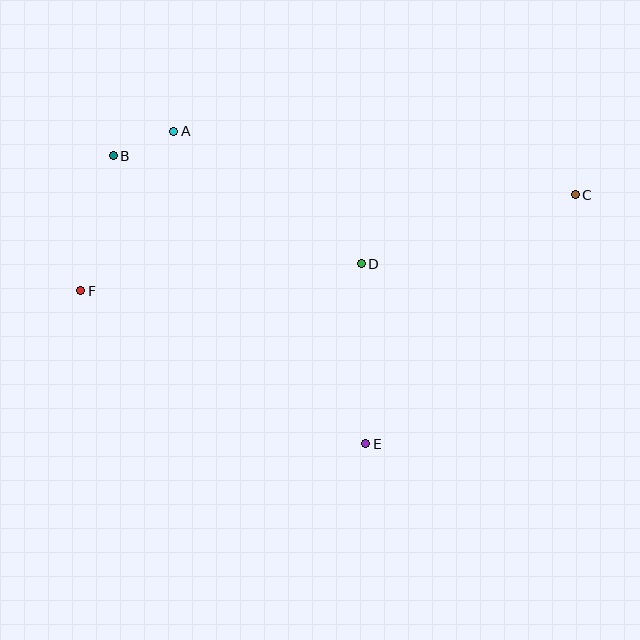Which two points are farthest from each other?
Points C and F are farthest from each other.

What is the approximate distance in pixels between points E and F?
The distance between E and F is approximately 324 pixels.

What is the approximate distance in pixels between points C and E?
The distance between C and E is approximately 325 pixels.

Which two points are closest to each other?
Points A and B are closest to each other.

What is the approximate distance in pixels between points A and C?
The distance between A and C is approximately 406 pixels.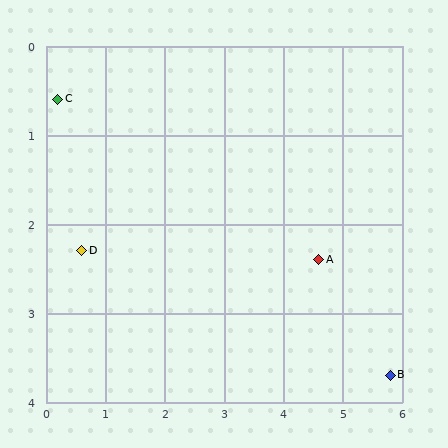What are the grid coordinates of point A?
Point A is at approximately (4.6, 2.4).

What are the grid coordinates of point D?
Point D is at approximately (0.6, 2.3).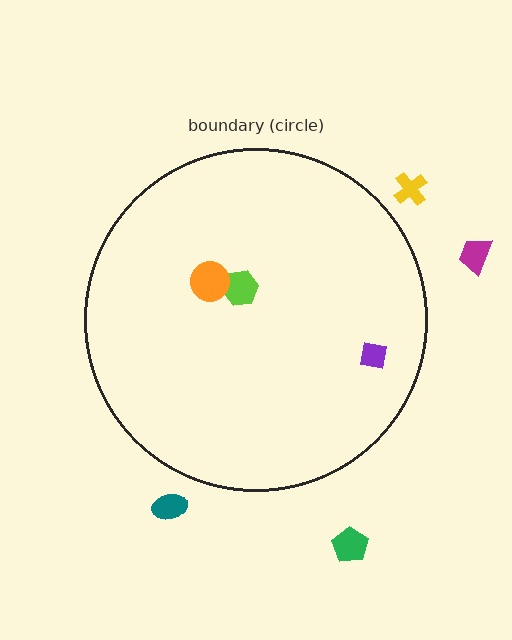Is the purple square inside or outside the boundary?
Inside.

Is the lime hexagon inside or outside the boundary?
Inside.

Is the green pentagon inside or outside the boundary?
Outside.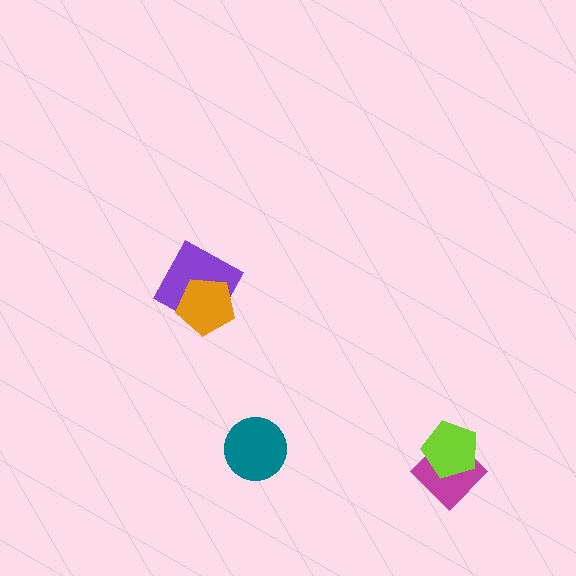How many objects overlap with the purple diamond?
1 object overlaps with the purple diamond.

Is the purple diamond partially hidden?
Yes, it is partially covered by another shape.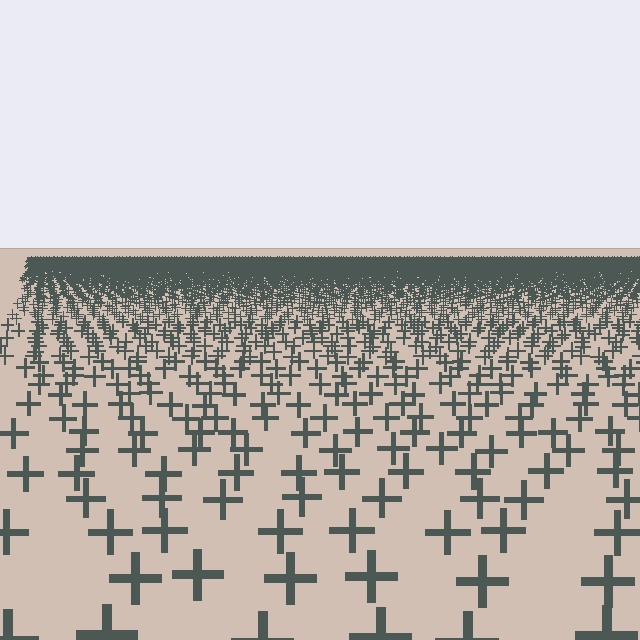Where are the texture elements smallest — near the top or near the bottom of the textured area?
Near the top.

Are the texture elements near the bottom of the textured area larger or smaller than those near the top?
Larger. Near the bottom, elements are closer to the viewer and appear at a bigger on-screen size.